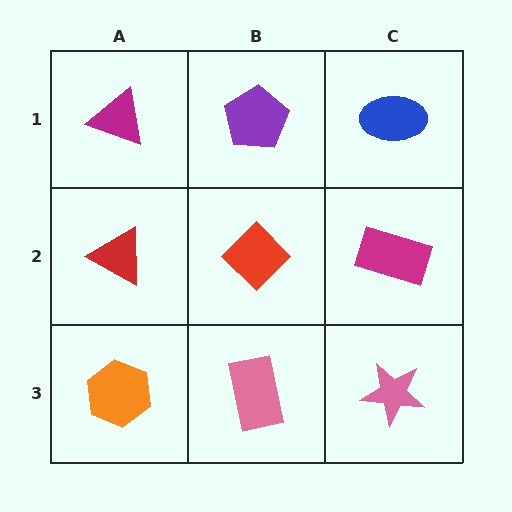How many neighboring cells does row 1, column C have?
2.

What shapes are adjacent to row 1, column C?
A magenta rectangle (row 2, column C), a purple pentagon (row 1, column B).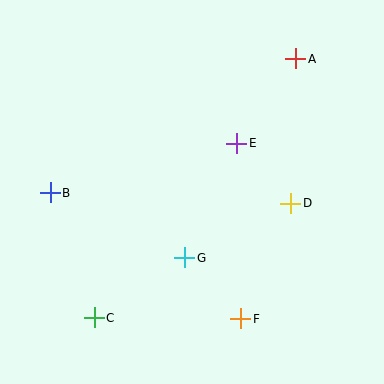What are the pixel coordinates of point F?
Point F is at (241, 319).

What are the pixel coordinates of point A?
Point A is at (296, 59).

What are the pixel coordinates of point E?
Point E is at (237, 143).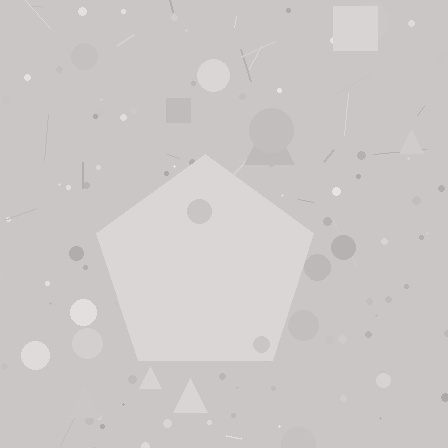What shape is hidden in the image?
A pentagon is hidden in the image.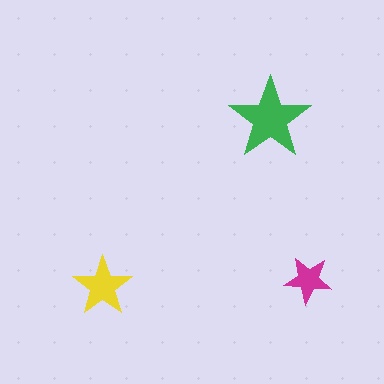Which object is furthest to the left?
The yellow star is leftmost.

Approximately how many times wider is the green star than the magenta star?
About 1.5 times wider.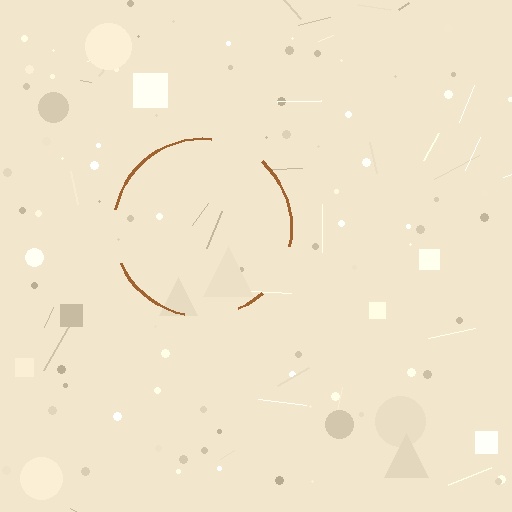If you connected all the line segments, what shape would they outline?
They would outline a circle.